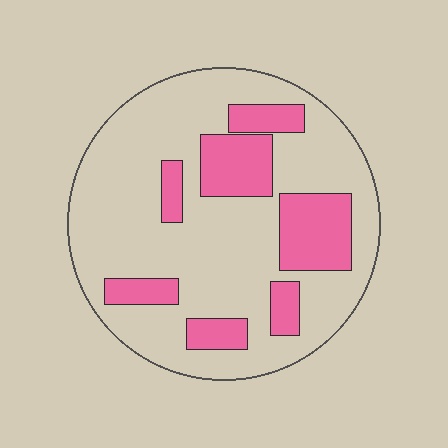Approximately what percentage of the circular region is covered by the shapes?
Approximately 25%.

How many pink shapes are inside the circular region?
7.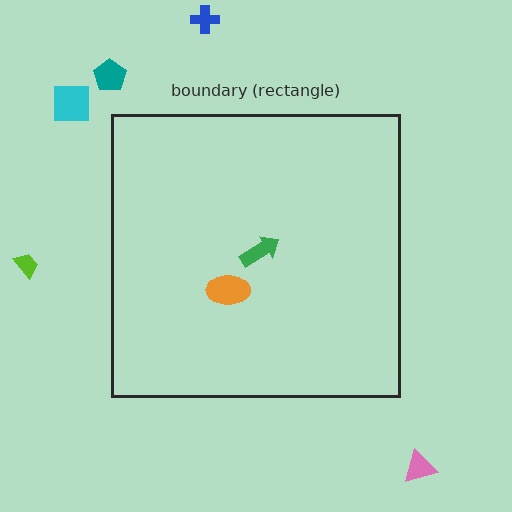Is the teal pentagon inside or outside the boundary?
Outside.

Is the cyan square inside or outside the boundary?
Outside.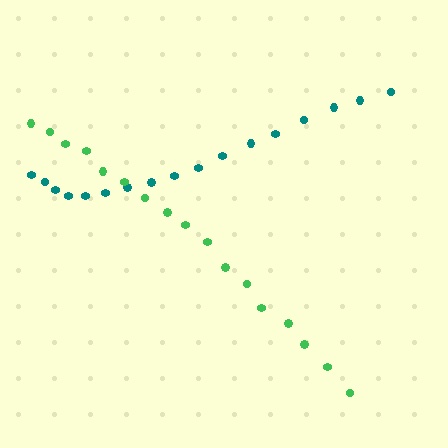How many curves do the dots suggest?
There are 2 distinct paths.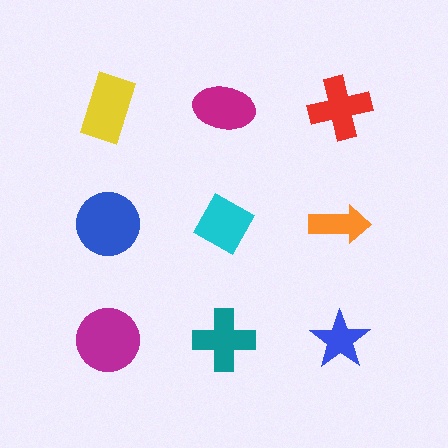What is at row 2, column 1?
A blue circle.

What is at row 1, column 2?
A magenta ellipse.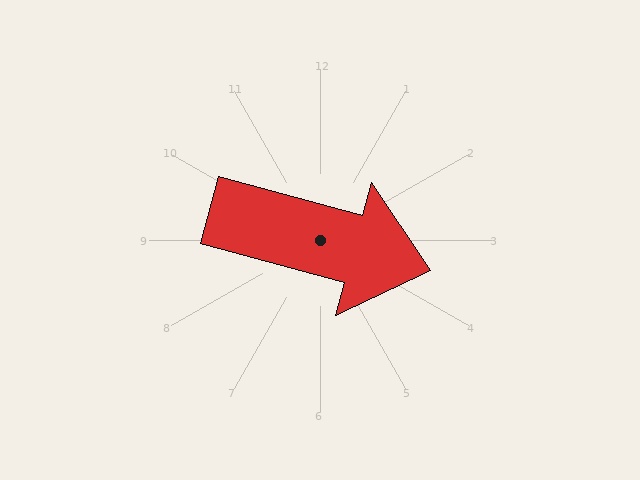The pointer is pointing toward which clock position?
Roughly 4 o'clock.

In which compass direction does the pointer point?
East.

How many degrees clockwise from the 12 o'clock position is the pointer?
Approximately 105 degrees.